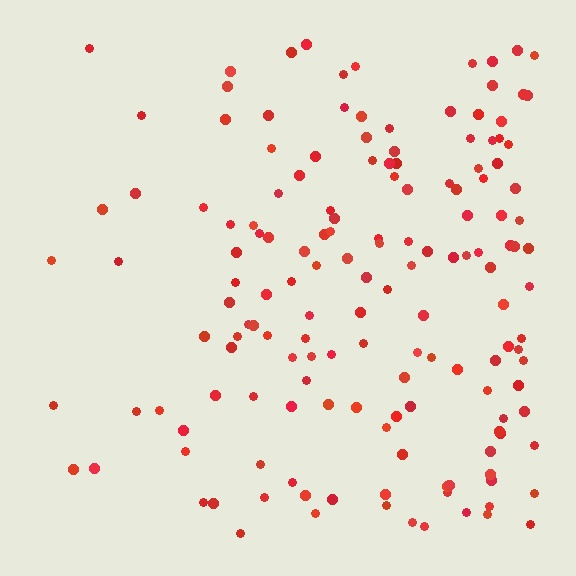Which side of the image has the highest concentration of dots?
The right.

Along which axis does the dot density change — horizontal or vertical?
Horizontal.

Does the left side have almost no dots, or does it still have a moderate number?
Still a moderate number, just noticeably fewer than the right.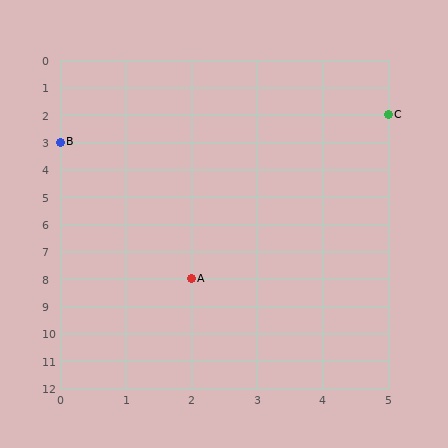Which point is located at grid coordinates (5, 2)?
Point C is at (5, 2).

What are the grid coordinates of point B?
Point B is at grid coordinates (0, 3).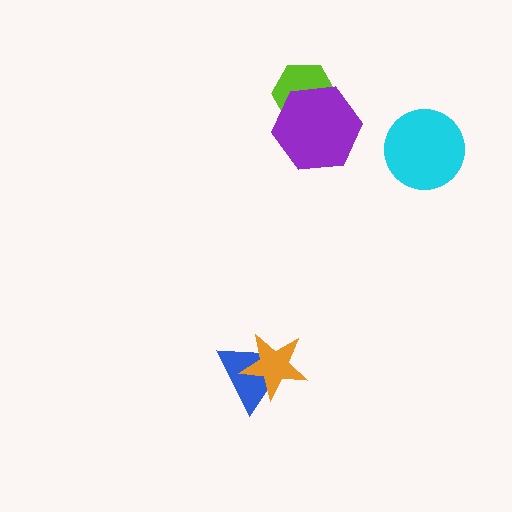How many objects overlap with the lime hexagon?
1 object overlaps with the lime hexagon.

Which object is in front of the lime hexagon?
The purple hexagon is in front of the lime hexagon.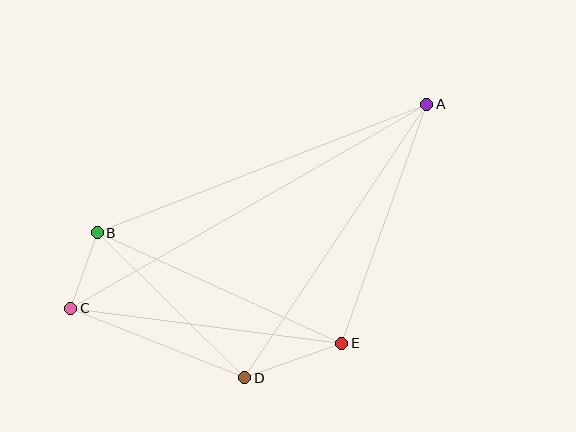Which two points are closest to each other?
Points B and C are closest to each other.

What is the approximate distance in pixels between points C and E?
The distance between C and E is approximately 273 pixels.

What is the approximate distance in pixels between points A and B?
The distance between A and B is approximately 354 pixels.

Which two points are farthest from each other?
Points A and C are farthest from each other.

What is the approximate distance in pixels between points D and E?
The distance between D and E is approximately 103 pixels.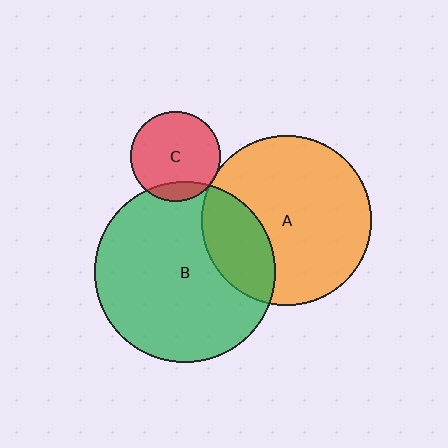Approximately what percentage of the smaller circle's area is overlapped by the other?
Approximately 15%.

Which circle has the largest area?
Circle B (green).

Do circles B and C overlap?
Yes.